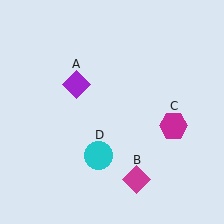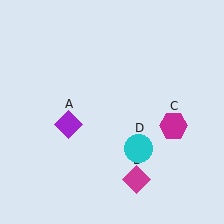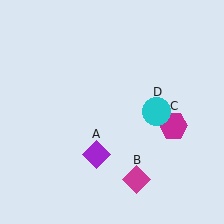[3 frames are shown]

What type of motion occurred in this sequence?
The purple diamond (object A), cyan circle (object D) rotated counterclockwise around the center of the scene.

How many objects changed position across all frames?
2 objects changed position: purple diamond (object A), cyan circle (object D).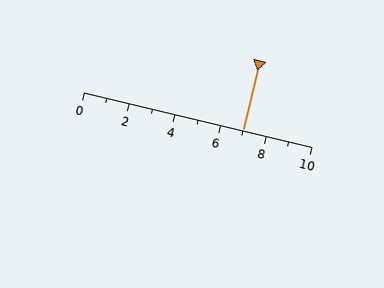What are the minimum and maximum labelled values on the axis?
The axis runs from 0 to 10.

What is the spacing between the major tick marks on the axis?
The major ticks are spaced 2 apart.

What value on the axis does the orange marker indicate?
The marker indicates approximately 7.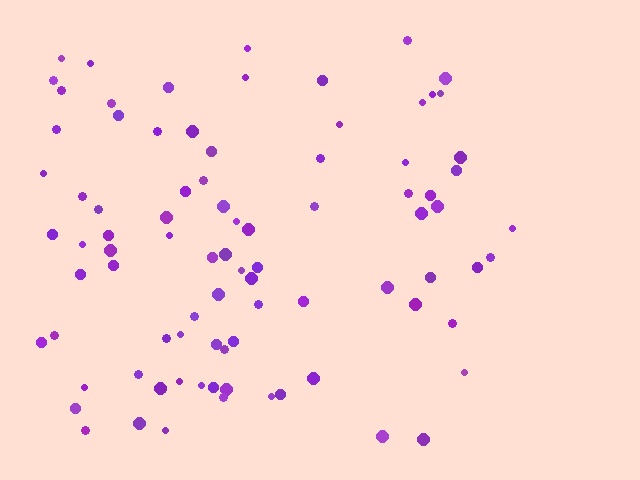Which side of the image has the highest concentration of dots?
The left.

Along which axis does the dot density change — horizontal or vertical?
Horizontal.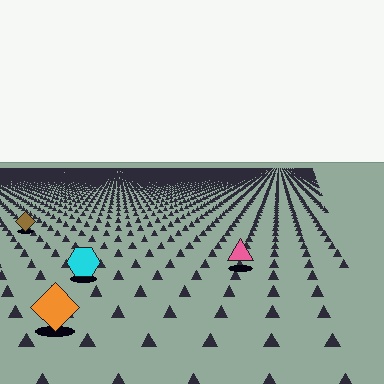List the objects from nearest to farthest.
From nearest to farthest: the orange diamond, the cyan hexagon, the pink triangle, the brown diamond.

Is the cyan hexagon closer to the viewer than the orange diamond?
No. The orange diamond is closer — you can tell from the texture gradient: the ground texture is coarser near it.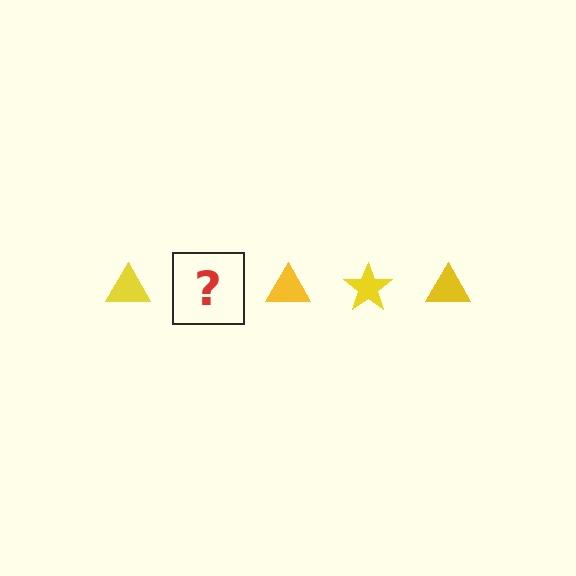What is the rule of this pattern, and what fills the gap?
The rule is that the pattern cycles through triangle, star shapes in yellow. The gap should be filled with a yellow star.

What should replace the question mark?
The question mark should be replaced with a yellow star.